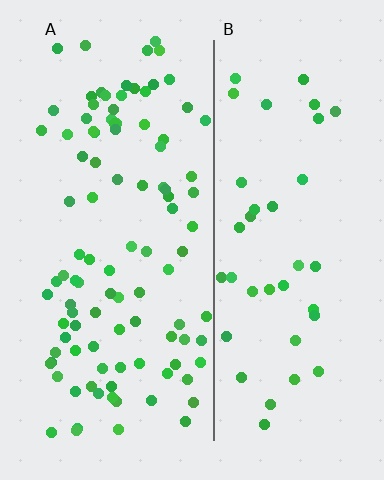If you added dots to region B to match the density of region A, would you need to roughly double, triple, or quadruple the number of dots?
Approximately triple.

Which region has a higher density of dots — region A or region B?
A (the left).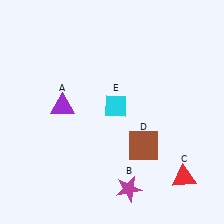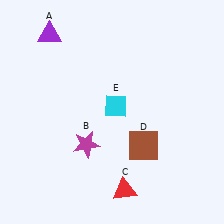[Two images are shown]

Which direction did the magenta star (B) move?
The magenta star (B) moved up.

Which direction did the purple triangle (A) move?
The purple triangle (A) moved up.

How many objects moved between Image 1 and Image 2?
3 objects moved between the two images.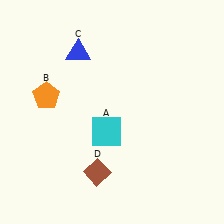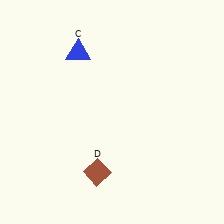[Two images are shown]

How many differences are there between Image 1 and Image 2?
There are 2 differences between the two images.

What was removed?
The cyan square (A), the orange pentagon (B) were removed in Image 2.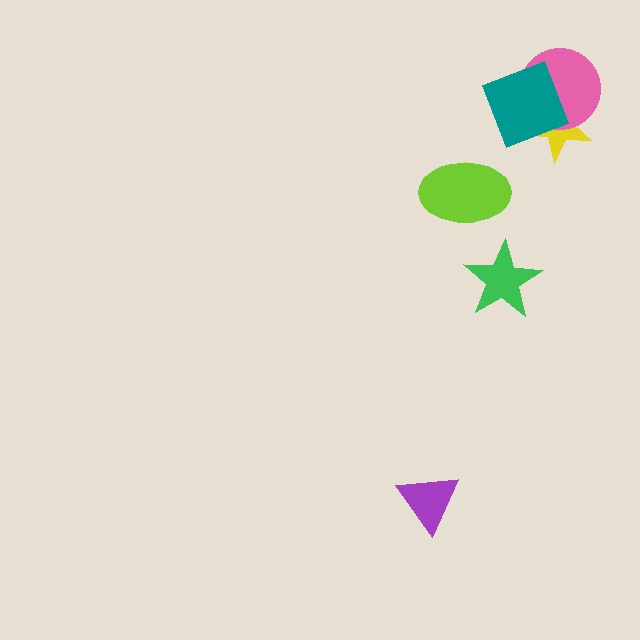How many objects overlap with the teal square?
2 objects overlap with the teal square.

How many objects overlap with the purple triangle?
0 objects overlap with the purple triangle.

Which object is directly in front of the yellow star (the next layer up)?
The pink circle is directly in front of the yellow star.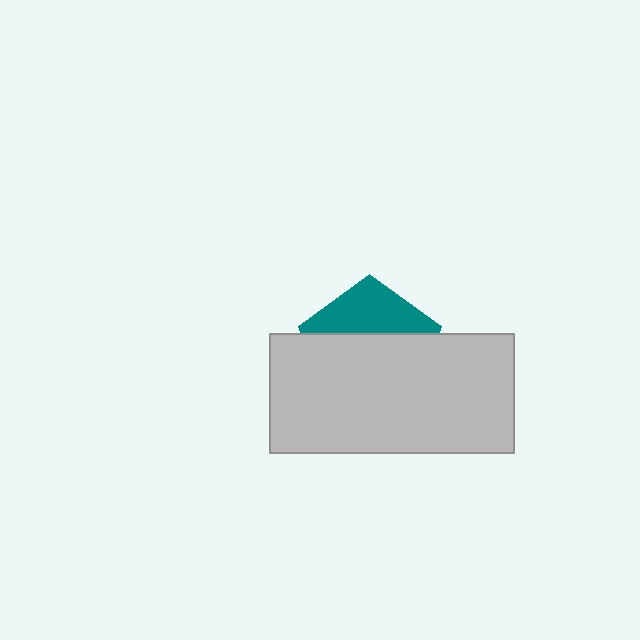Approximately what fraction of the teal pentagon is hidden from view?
Roughly 65% of the teal pentagon is hidden behind the light gray rectangle.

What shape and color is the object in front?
The object in front is a light gray rectangle.